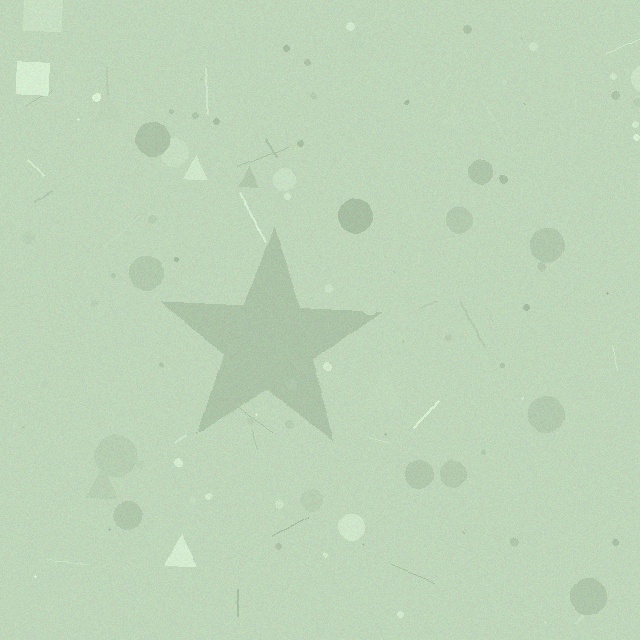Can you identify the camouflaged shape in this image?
The camouflaged shape is a star.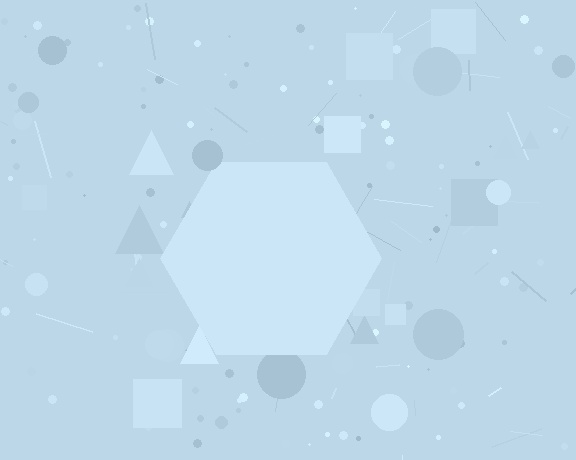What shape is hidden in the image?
A hexagon is hidden in the image.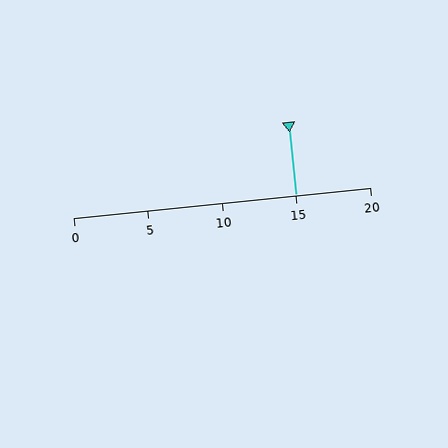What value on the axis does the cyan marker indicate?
The marker indicates approximately 15.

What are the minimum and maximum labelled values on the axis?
The axis runs from 0 to 20.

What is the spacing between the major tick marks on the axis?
The major ticks are spaced 5 apart.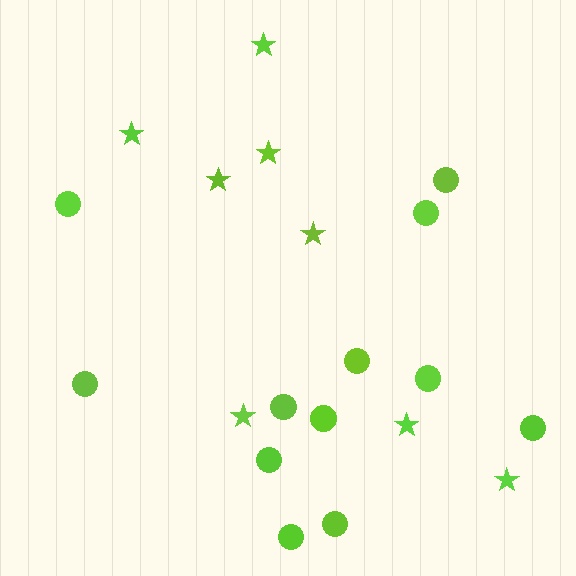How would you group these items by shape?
There are 2 groups: one group of stars (8) and one group of circles (12).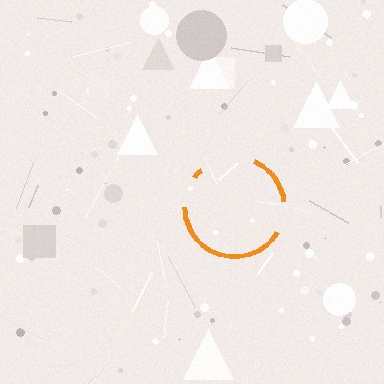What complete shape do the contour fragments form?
The contour fragments form a circle.